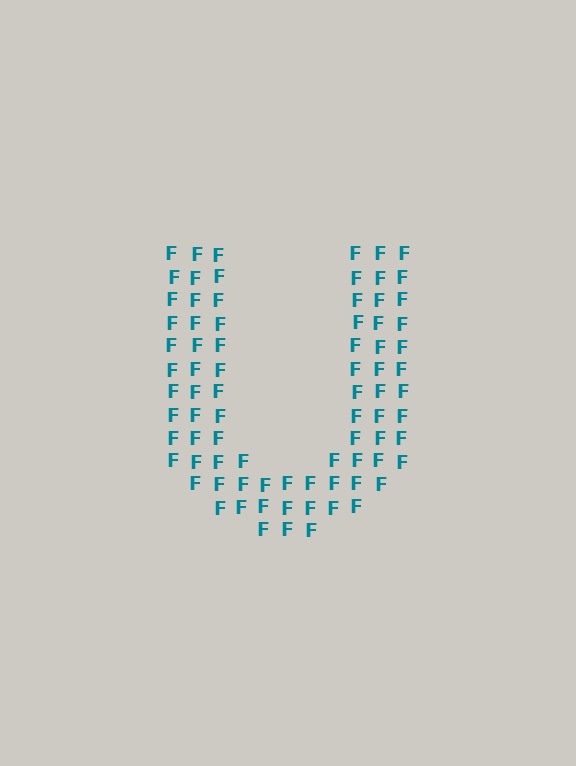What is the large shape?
The large shape is the letter U.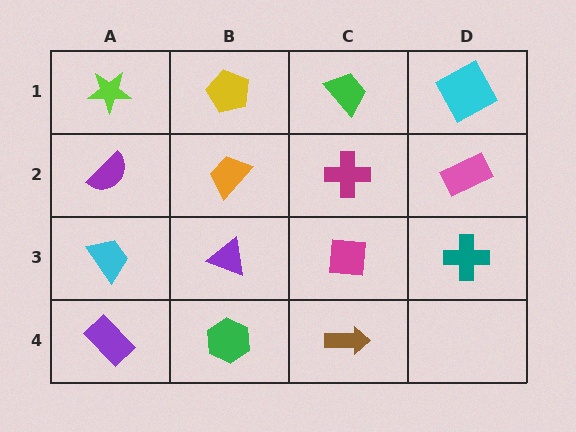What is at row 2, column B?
An orange trapezoid.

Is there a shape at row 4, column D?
No, that cell is empty.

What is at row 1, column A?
A lime star.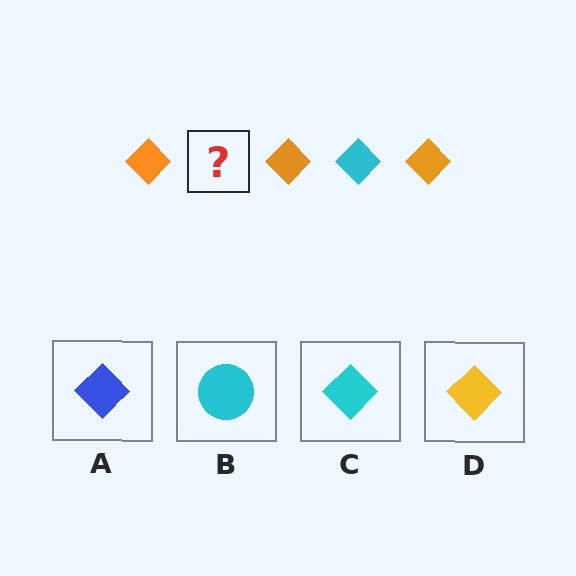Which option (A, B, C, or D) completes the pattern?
C.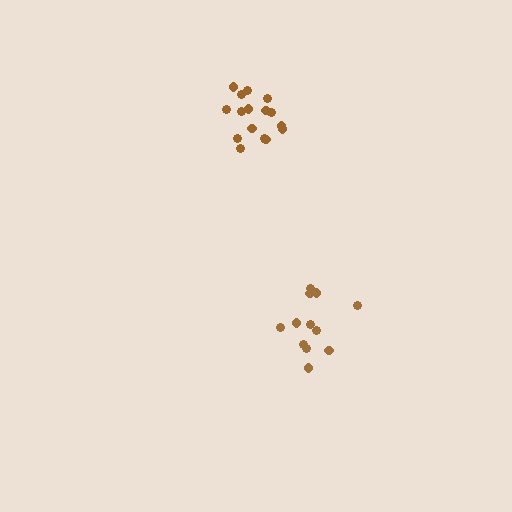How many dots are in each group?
Group 1: 17 dots, Group 2: 12 dots (29 total).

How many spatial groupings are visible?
There are 2 spatial groupings.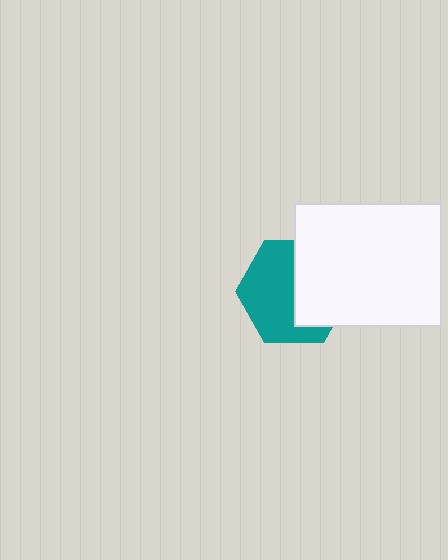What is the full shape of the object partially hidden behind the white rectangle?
The partially hidden object is a teal hexagon.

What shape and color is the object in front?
The object in front is a white rectangle.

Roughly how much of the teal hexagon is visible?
About half of it is visible (roughly 55%).